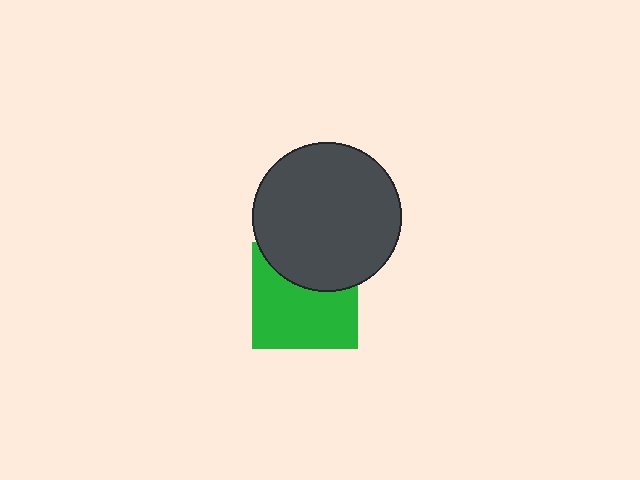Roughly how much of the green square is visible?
About half of it is visible (roughly 64%).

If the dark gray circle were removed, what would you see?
You would see the complete green square.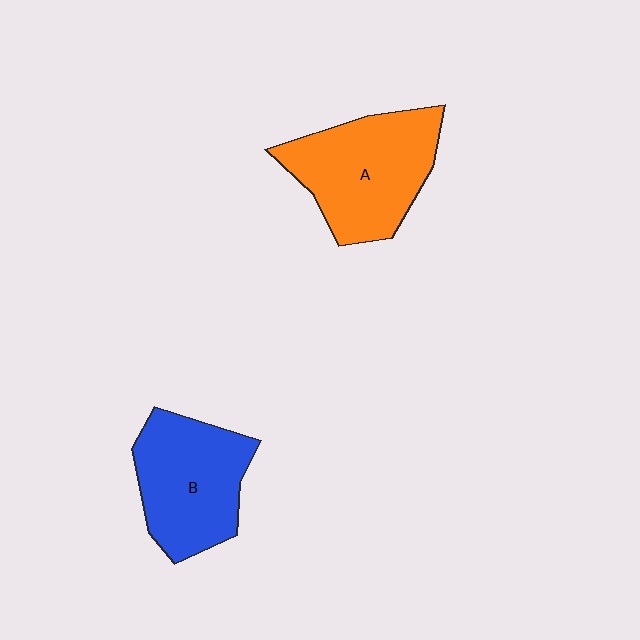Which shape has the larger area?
Shape A (orange).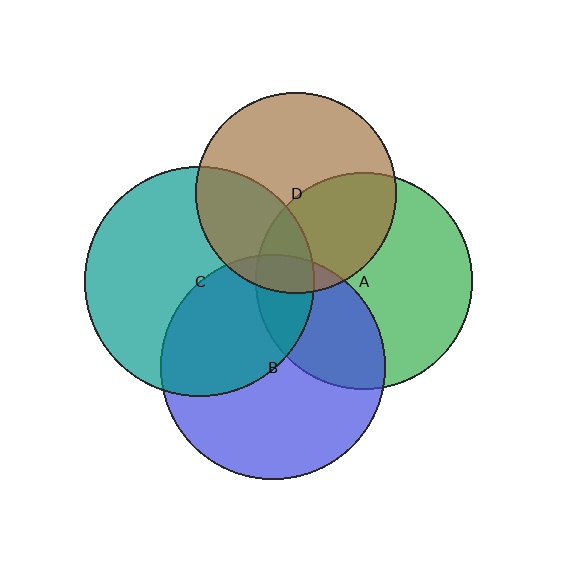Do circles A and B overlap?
Yes.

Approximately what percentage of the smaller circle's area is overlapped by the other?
Approximately 35%.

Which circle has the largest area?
Circle C (teal).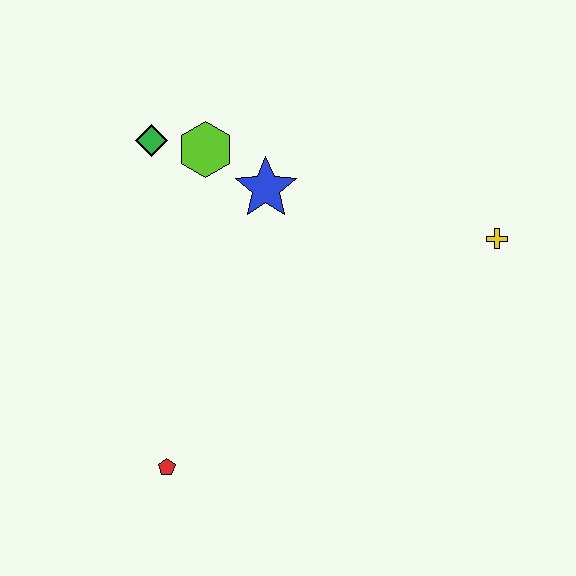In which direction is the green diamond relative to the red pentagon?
The green diamond is above the red pentagon.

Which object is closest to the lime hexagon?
The green diamond is closest to the lime hexagon.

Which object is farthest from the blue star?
The red pentagon is farthest from the blue star.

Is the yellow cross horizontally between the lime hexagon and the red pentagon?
No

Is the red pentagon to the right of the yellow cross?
No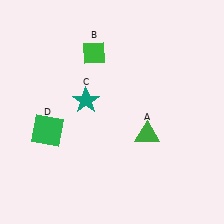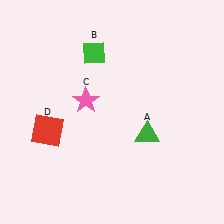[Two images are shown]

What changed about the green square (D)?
In Image 1, D is green. In Image 2, it changed to red.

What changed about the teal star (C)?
In Image 1, C is teal. In Image 2, it changed to pink.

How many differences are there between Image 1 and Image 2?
There are 2 differences between the two images.